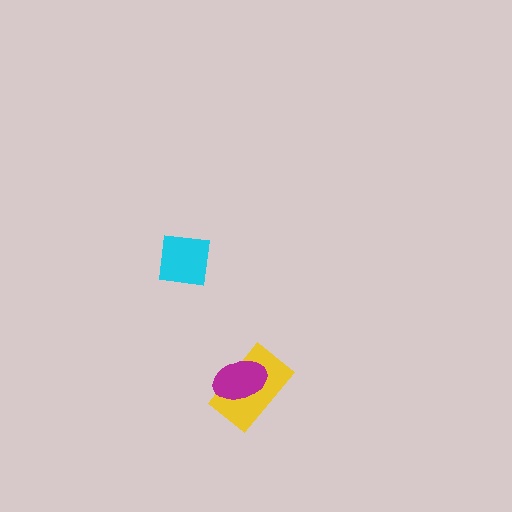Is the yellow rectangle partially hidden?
Yes, it is partially covered by another shape.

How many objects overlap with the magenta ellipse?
1 object overlaps with the magenta ellipse.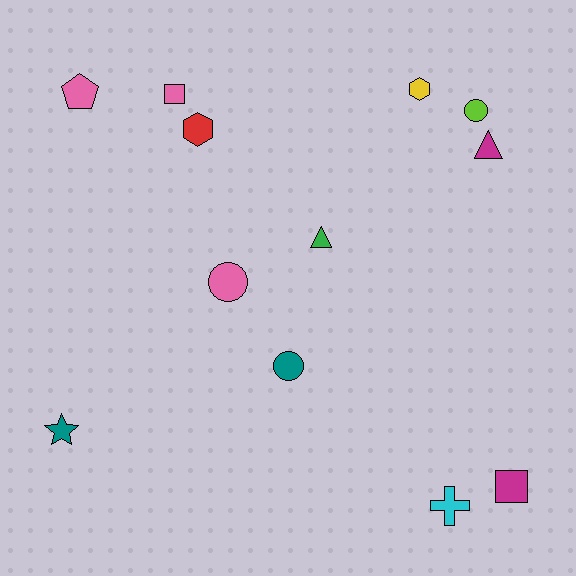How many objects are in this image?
There are 12 objects.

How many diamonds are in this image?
There are no diamonds.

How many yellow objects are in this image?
There is 1 yellow object.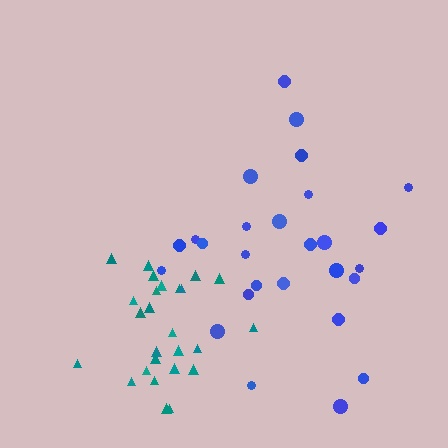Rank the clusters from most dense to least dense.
teal, blue.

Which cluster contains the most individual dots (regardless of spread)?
Blue (27).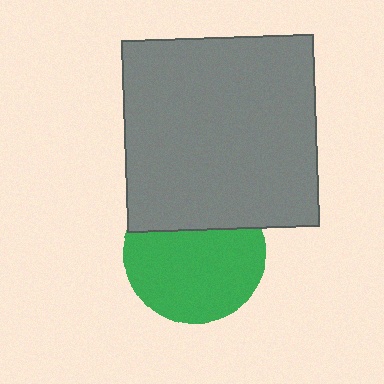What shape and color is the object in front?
The object in front is a gray square.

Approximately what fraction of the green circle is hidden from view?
Roughly 31% of the green circle is hidden behind the gray square.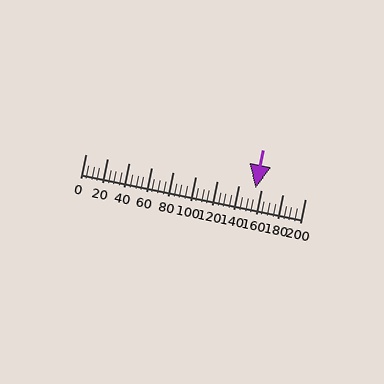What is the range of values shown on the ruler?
The ruler shows values from 0 to 200.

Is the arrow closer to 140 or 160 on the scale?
The arrow is closer to 160.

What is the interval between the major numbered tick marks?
The major tick marks are spaced 20 units apart.